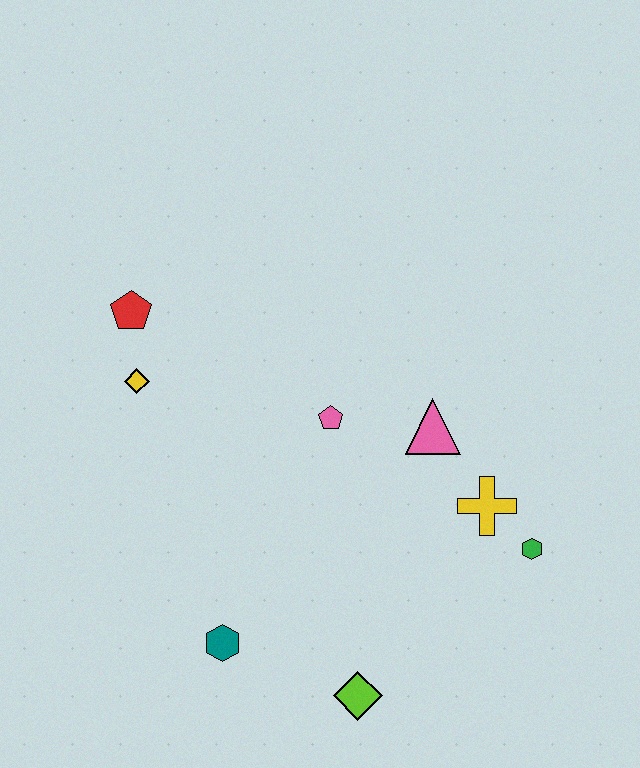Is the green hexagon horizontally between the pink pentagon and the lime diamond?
No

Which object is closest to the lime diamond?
The teal hexagon is closest to the lime diamond.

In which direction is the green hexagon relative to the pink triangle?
The green hexagon is below the pink triangle.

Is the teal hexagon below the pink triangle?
Yes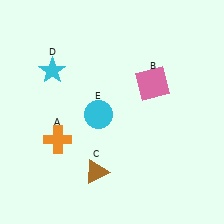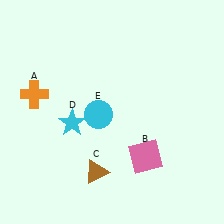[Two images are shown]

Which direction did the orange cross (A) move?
The orange cross (A) moved up.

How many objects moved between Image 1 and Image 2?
3 objects moved between the two images.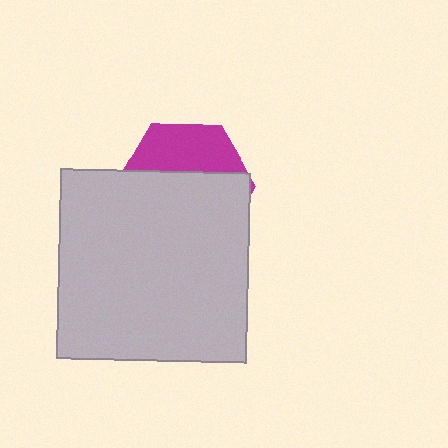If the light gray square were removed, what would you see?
You would see the complete magenta hexagon.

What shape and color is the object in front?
The object in front is a light gray square.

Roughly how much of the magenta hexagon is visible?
A small part of it is visible (roughly 35%).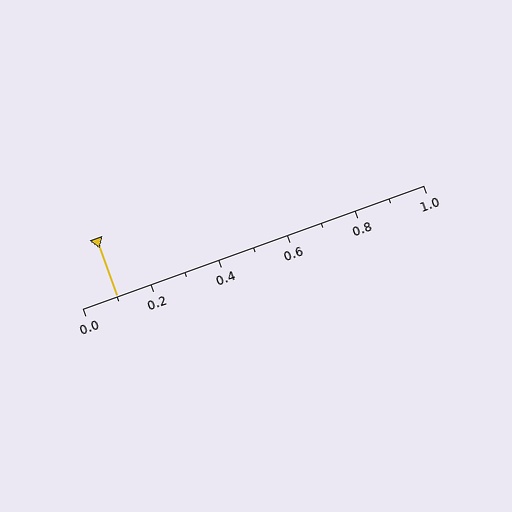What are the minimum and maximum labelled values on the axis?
The axis runs from 0.0 to 1.0.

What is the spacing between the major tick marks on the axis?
The major ticks are spaced 0.2 apart.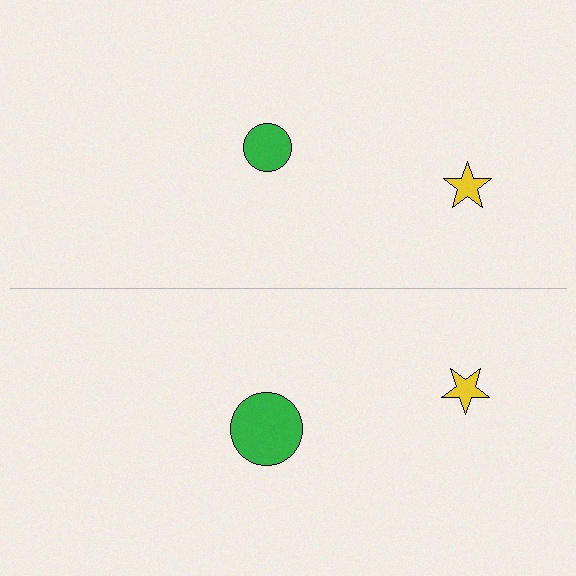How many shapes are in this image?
There are 4 shapes in this image.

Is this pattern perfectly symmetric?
No, the pattern is not perfectly symmetric. The green circle on the bottom side has a different size than its mirror counterpart.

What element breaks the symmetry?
The green circle on the bottom side has a different size than its mirror counterpart.